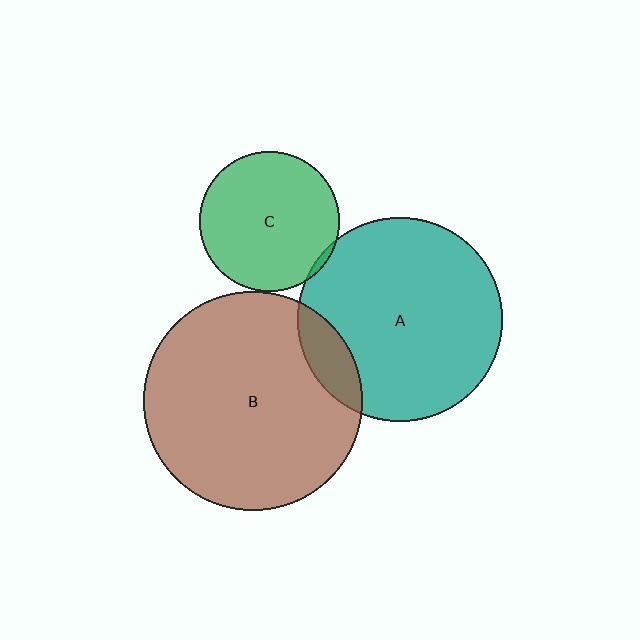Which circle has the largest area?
Circle B (brown).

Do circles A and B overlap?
Yes.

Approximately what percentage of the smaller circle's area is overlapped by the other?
Approximately 10%.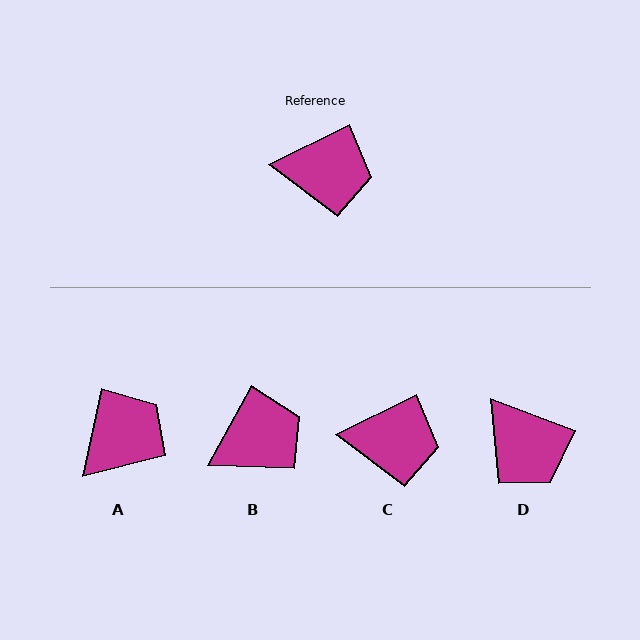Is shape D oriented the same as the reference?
No, it is off by about 47 degrees.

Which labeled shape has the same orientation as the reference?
C.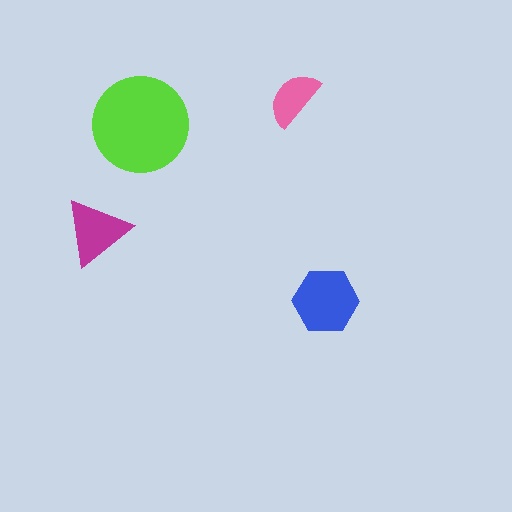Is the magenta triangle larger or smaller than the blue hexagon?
Smaller.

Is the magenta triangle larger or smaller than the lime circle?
Smaller.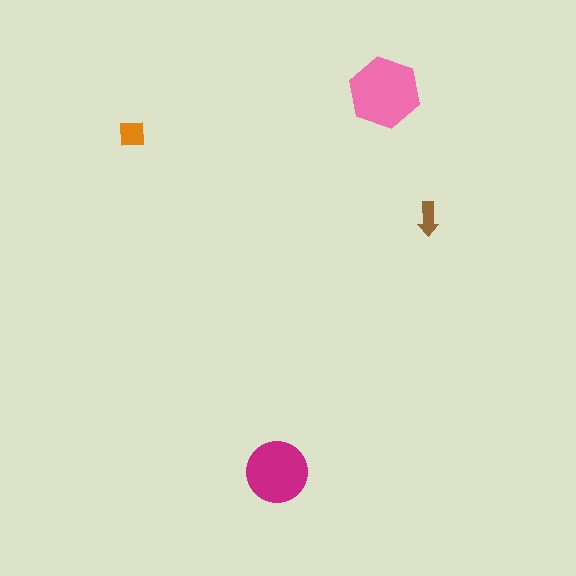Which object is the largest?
The pink hexagon.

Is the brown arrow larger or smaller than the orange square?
Smaller.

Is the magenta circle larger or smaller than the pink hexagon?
Smaller.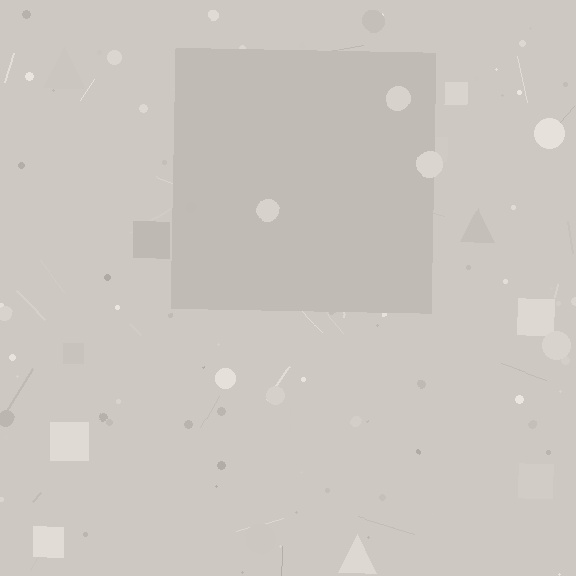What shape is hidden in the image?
A square is hidden in the image.